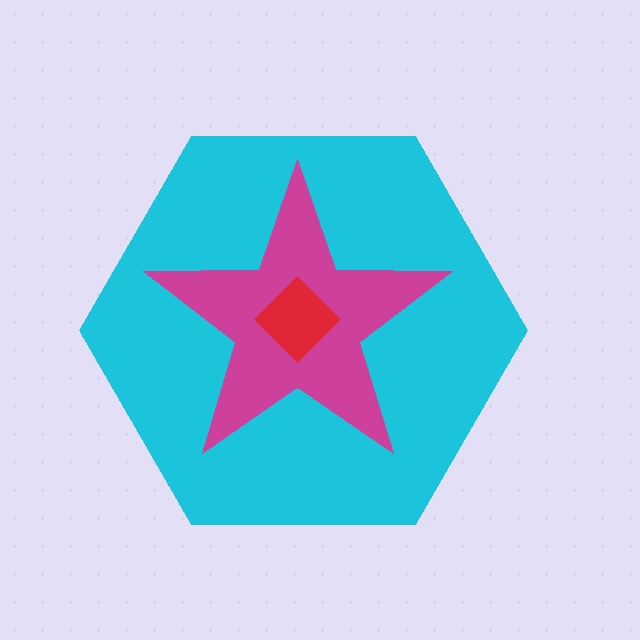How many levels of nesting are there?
3.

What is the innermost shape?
The red diamond.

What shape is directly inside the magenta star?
The red diamond.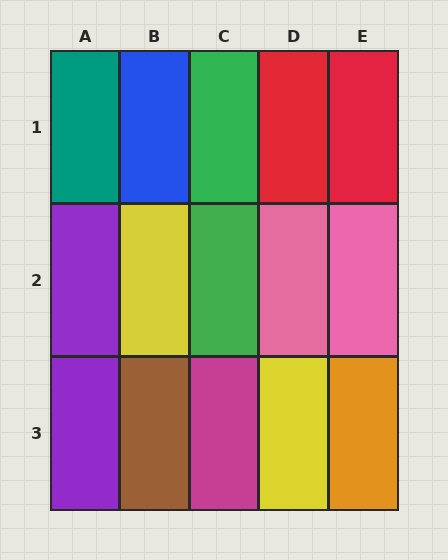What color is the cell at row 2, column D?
Pink.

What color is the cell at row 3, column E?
Orange.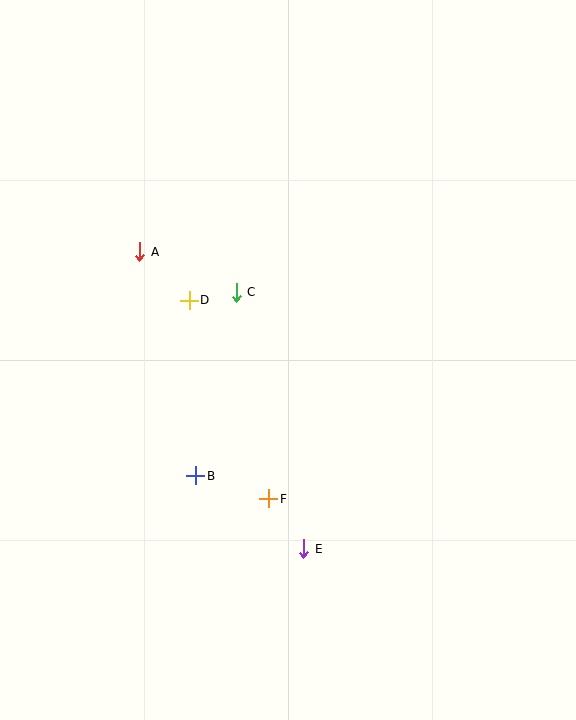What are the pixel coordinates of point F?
Point F is at (269, 499).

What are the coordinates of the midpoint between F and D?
The midpoint between F and D is at (229, 400).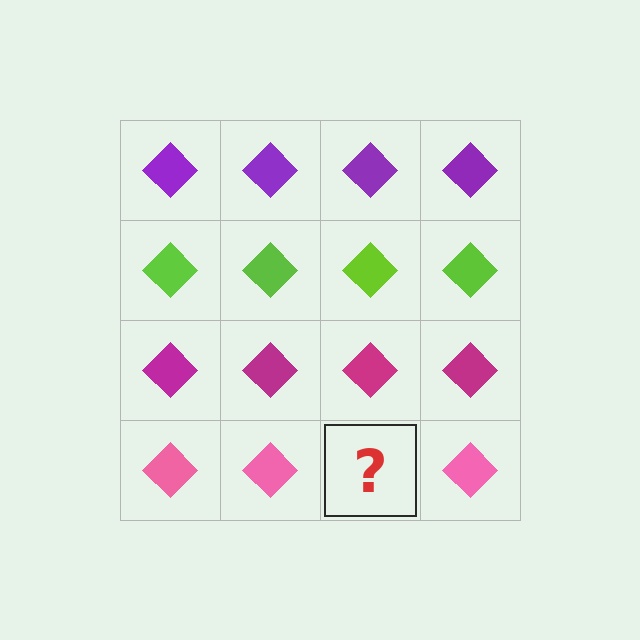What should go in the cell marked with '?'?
The missing cell should contain a pink diamond.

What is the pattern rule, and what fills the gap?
The rule is that each row has a consistent color. The gap should be filled with a pink diamond.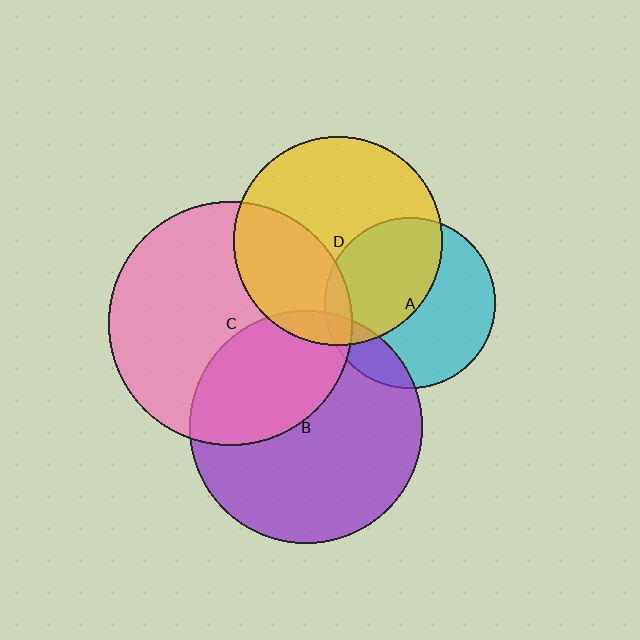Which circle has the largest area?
Circle C (pink).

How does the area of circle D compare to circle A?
Approximately 1.5 times.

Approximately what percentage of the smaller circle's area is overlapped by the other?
Approximately 45%.